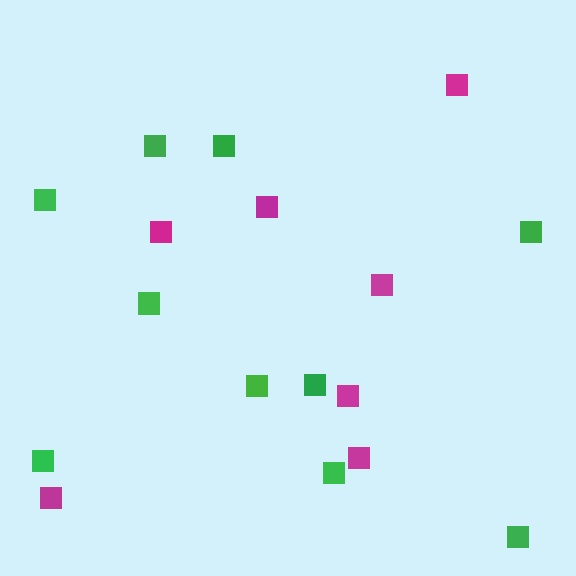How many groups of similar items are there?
There are 2 groups: one group of green squares (10) and one group of magenta squares (7).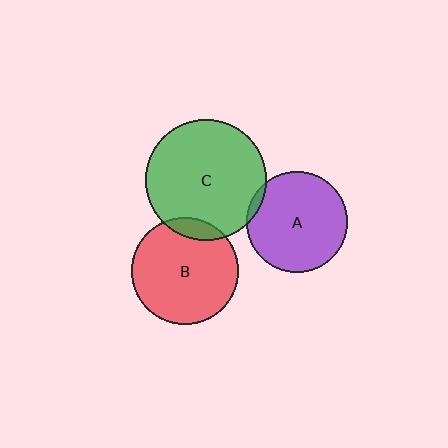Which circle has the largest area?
Circle C (green).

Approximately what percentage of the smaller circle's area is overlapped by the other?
Approximately 10%.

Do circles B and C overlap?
Yes.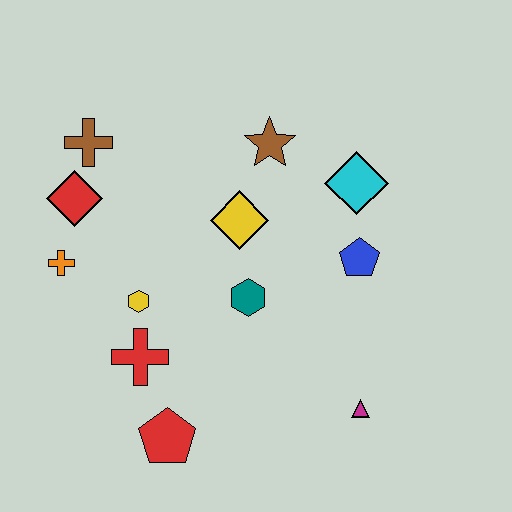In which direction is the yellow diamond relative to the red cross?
The yellow diamond is above the red cross.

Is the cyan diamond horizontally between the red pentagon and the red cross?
No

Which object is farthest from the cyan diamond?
The red pentagon is farthest from the cyan diamond.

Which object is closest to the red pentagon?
The red cross is closest to the red pentagon.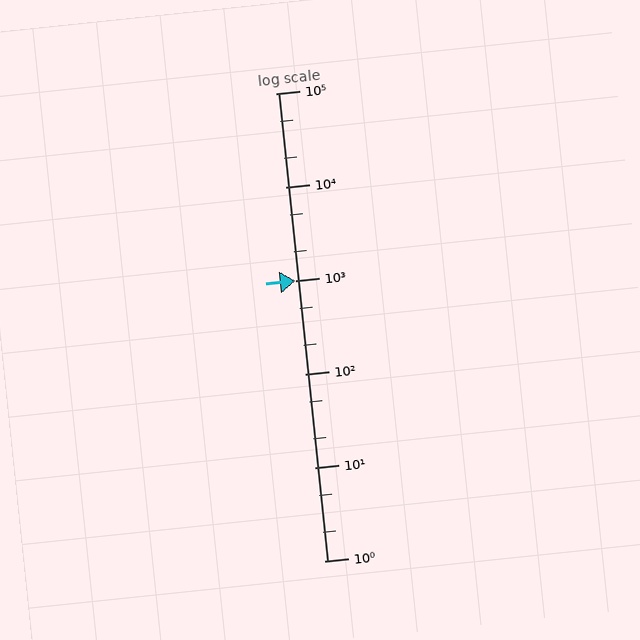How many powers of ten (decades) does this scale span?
The scale spans 5 decades, from 1 to 100000.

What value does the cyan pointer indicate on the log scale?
The pointer indicates approximately 1000.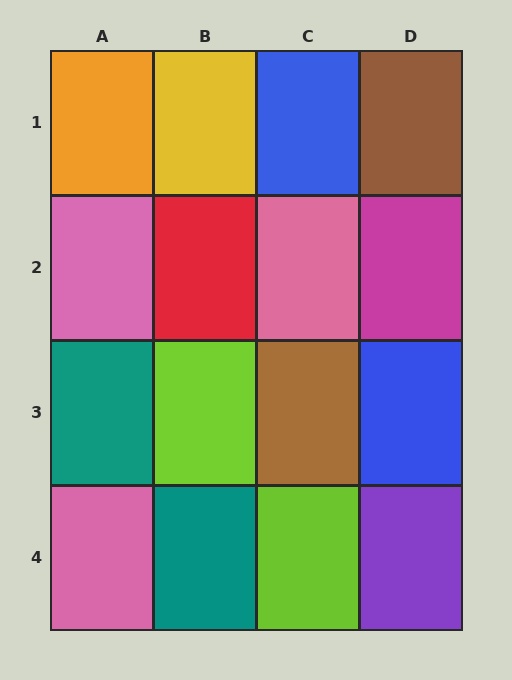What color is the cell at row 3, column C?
Brown.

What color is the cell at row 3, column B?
Lime.